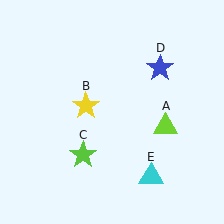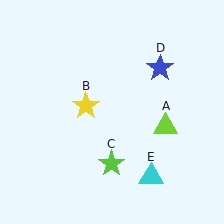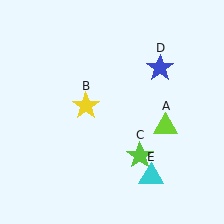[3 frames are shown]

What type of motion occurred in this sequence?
The lime star (object C) rotated counterclockwise around the center of the scene.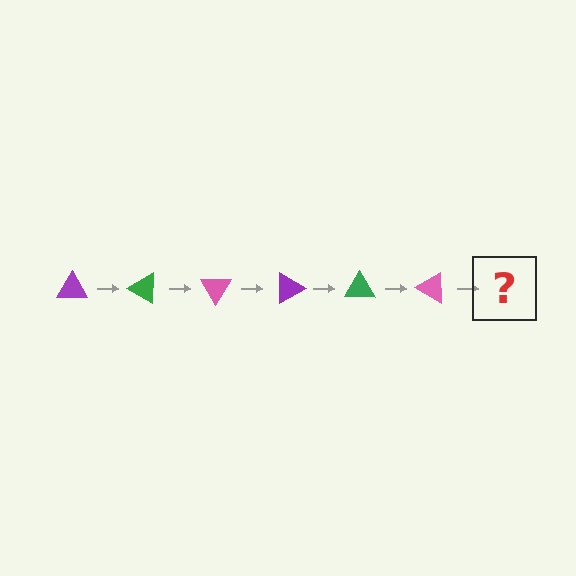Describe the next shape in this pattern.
It should be a purple triangle, rotated 180 degrees from the start.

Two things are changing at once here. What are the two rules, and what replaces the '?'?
The two rules are that it rotates 30 degrees each step and the color cycles through purple, green, and pink. The '?' should be a purple triangle, rotated 180 degrees from the start.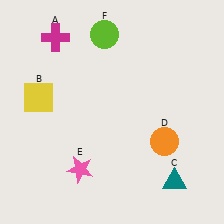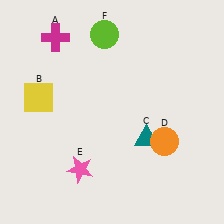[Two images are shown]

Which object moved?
The teal triangle (C) moved up.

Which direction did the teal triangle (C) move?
The teal triangle (C) moved up.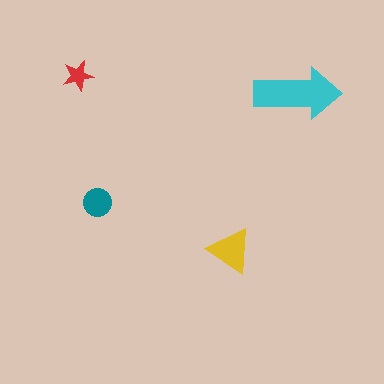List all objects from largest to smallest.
The cyan arrow, the yellow triangle, the teal circle, the red star.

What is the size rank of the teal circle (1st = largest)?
3rd.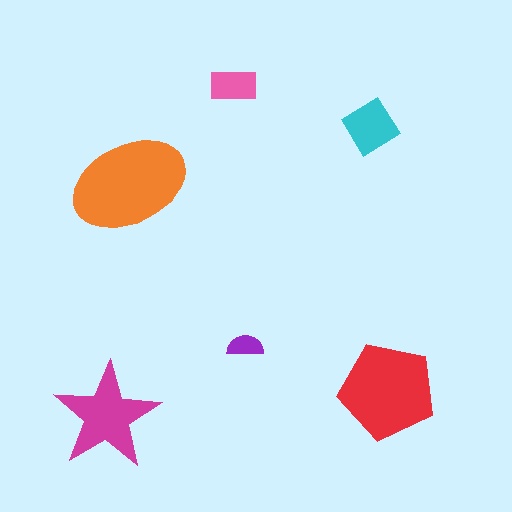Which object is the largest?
The orange ellipse.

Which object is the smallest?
The purple semicircle.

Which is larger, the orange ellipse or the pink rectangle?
The orange ellipse.